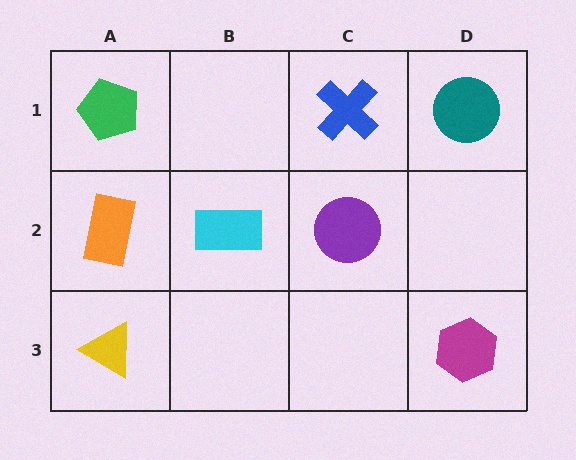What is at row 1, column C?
A blue cross.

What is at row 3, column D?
A magenta hexagon.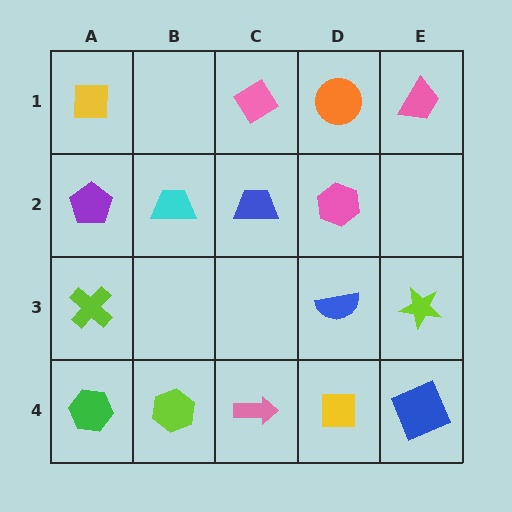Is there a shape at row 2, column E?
No, that cell is empty.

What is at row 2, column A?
A purple pentagon.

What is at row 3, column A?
A lime cross.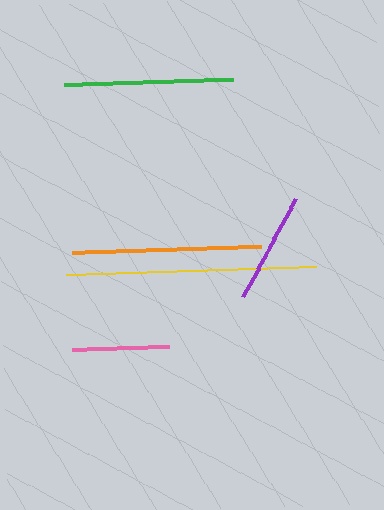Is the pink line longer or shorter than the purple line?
The purple line is longer than the pink line.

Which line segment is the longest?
The yellow line is the longest at approximately 251 pixels.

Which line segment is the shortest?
The pink line is the shortest at approximately 97 pixels.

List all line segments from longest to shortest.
From longest to shortest: yellow, orange, green, purple, pink.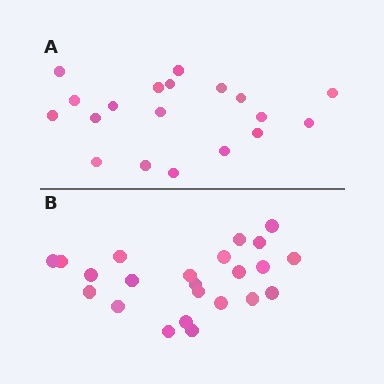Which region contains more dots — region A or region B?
Region B (the bottom region) has more dots.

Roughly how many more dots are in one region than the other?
Region B has about 4 more dots than region A.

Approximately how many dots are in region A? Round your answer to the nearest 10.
About 20 dots. (The exact count is 19, which rounds to 20.)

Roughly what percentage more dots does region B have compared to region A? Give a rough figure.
About 20% more.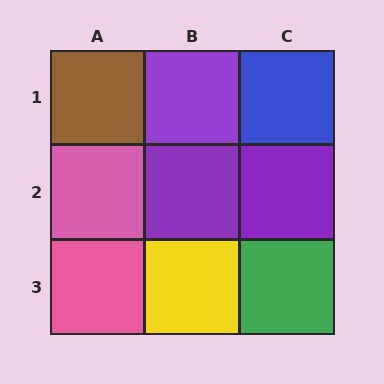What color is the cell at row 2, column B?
Purple.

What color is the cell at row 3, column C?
Green.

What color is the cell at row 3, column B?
Yellow.